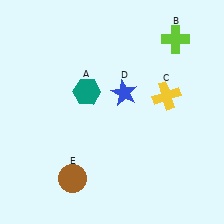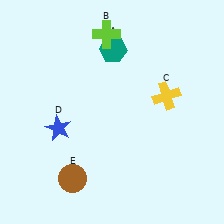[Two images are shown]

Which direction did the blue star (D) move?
The blue star (D) moved left.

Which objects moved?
The objects that moved are: the teal hexagon (A), the lime cross (B), the blue star (D).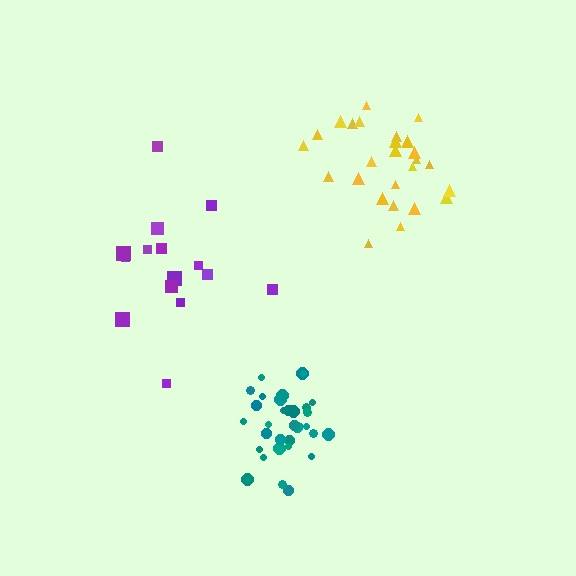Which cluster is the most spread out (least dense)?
Purple.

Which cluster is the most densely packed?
Teal.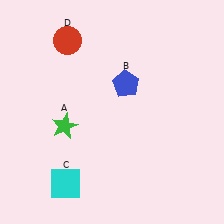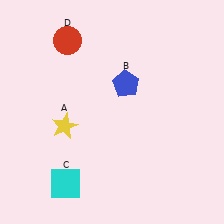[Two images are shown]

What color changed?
The star (A) changed from green in Image 1 to yellow in Image 2.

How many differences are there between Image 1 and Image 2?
There is 1 difference between the two images.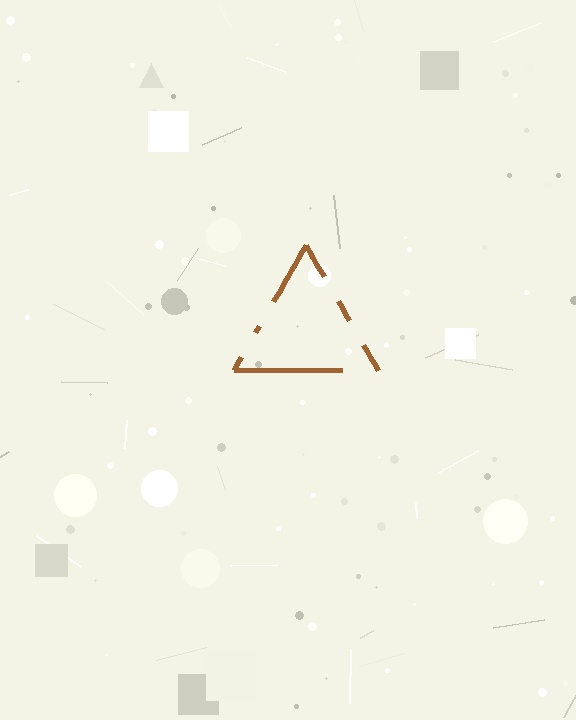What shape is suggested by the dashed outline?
The dashed outline suggests a triangle.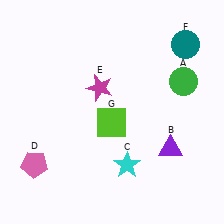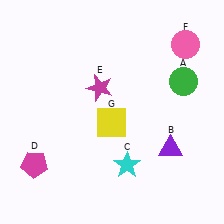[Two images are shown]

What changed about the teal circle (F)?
In Image 1, F is teal. In Image 2, it changed to pink.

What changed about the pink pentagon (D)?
In Image 1, D is pink. In Image 2, it changed to magenta.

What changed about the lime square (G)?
In Image 1, G is lime. In Image 2, it changed to yellow.